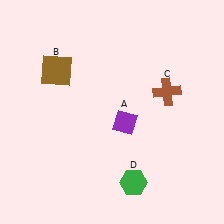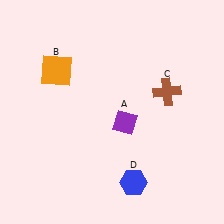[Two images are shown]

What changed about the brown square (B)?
In Image 1, B is brown. In Image 2, it changed to orange.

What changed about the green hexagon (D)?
In Image 1, D is green. In Image 2, it changed to blue.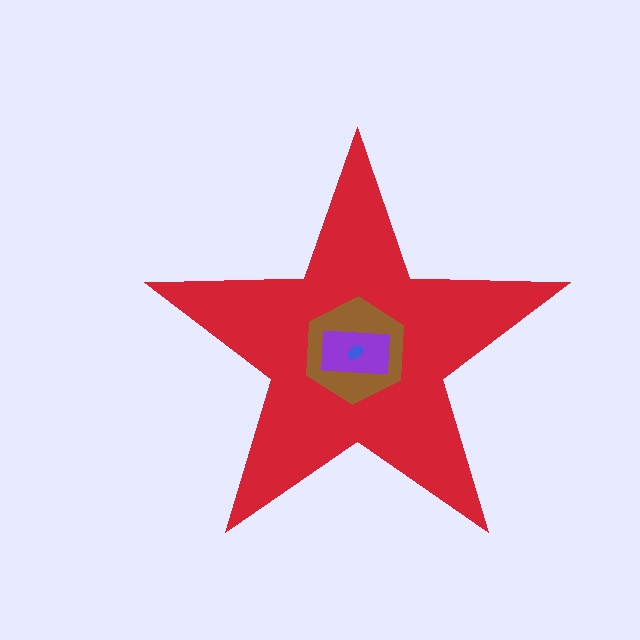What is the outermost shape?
The red star.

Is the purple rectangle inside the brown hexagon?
Yes.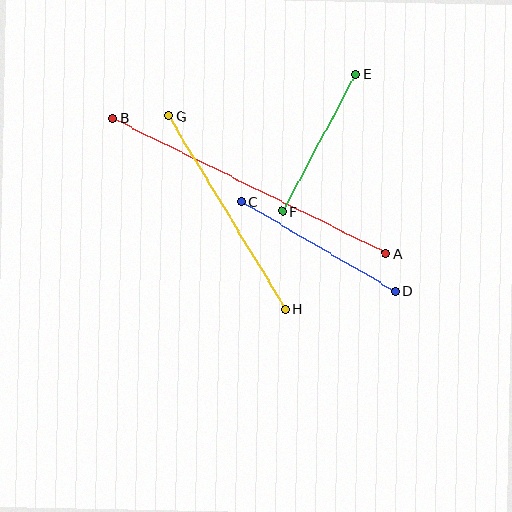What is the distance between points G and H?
The distance is approximately 225 pixels.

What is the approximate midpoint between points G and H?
The midpoint is at approximately (227, 212) pixels.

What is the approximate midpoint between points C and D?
The midpoint is at approximately (318, 246) pixels.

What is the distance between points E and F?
The distance is approximately 155 pixels.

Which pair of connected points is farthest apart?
Points A and B are farthest apart.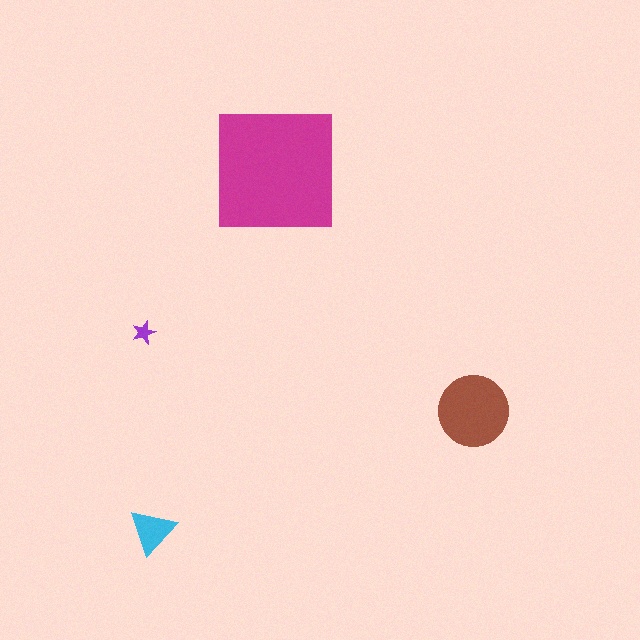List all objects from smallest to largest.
The purple star, the cyan triangle, the brown circle, the magenta square.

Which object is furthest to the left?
The purple star is leftmost.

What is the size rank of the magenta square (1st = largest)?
1st.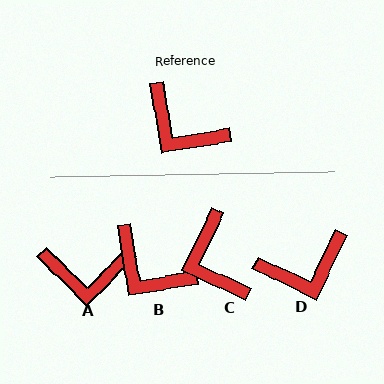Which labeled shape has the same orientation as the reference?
B.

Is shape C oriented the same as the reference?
No, it is off by about 35 degrees.